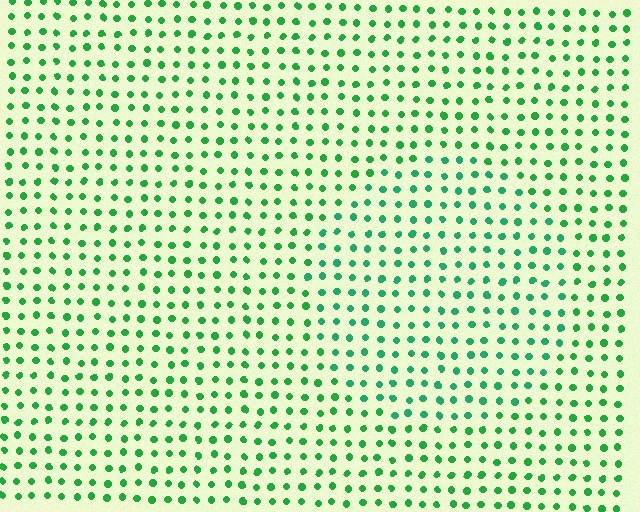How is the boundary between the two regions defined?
The boundary is defined purely by a slight shift in hue (about 21 degrees). Spacing, size, and orientation are identical on both sides.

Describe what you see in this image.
The image is filled with small green elements in a uniform arrangement. A circle-shaped region is visible where the elements are tinted to a slightly different hue, forming a subtle color boundary.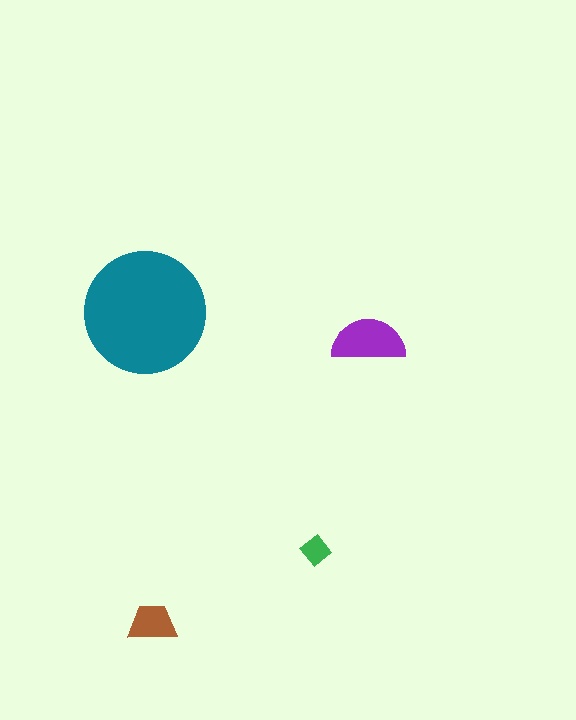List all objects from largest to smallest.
The teal circle, the purple semicircle, the brown trapezoid, the green diamond.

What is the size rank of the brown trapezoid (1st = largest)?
3rd.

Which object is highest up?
The teal circle is topmost.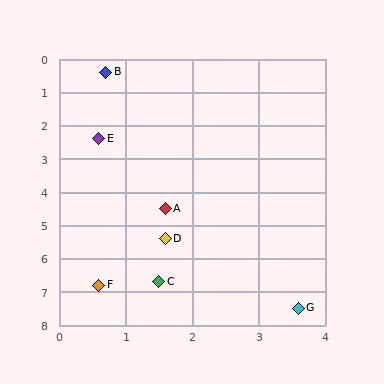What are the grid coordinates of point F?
Point F is at approximately (0.6, 6.8).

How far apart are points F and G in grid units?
Points F and G are about 3.1 grid units apart.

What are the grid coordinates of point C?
Point C is at approximately (1.5, 6.7).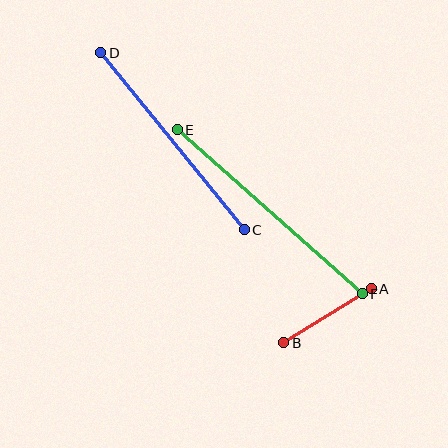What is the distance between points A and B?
The distance is approximately 103 pixels.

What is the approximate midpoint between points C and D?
The midpoint is at approximately (173, 141) pixels.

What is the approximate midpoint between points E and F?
The midpoint is at approximately (270, 212) pixels.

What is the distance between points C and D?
The distance is approximately 228 pixels.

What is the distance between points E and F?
The distance is approximately 247 pixels.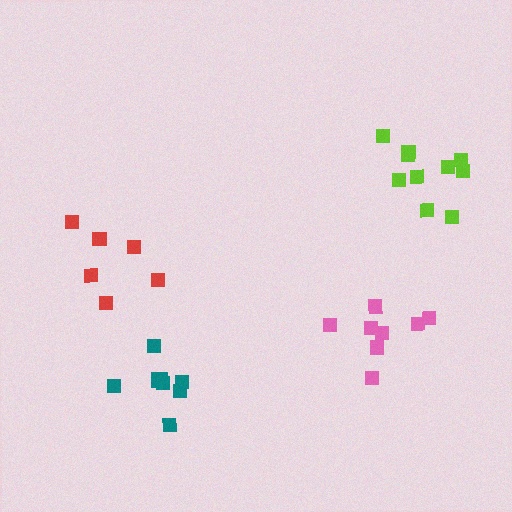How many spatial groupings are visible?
There are 4 spatial groupings.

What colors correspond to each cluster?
The clusters are colored: lime, red, pink, teal.